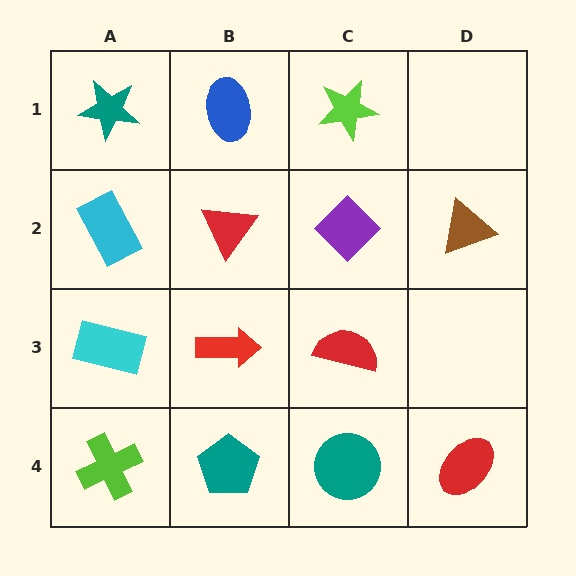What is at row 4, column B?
A teal pentagon.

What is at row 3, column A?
A cyan rectangle.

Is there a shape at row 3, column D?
No, that cell is empty.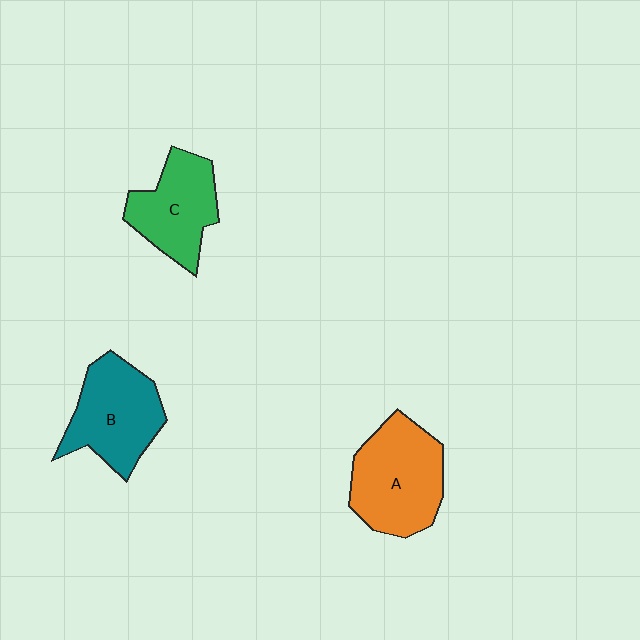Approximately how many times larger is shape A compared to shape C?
Approximately 1.3 times.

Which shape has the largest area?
Shape A (orange).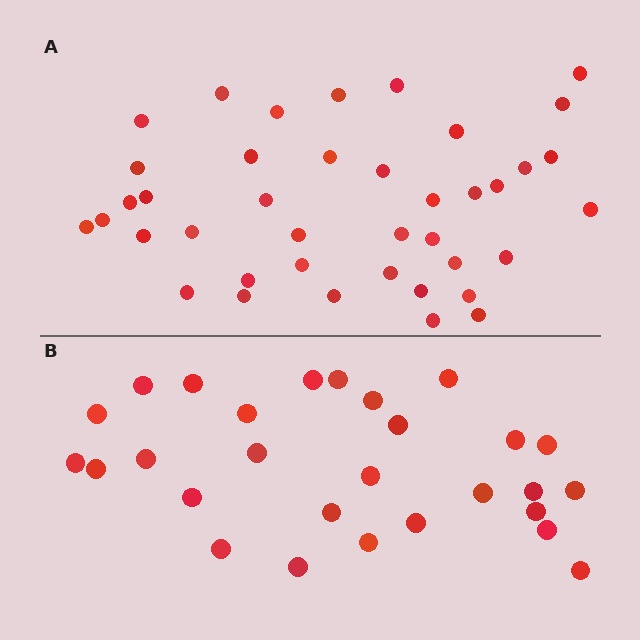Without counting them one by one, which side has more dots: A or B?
Region A (the top region) has more dots.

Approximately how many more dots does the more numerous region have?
Region A has roughly 12 or so more dots than region B.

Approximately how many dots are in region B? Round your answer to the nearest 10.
About 30 dots. (The exact count is 28, which rounds to 30.)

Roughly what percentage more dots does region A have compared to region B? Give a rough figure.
About 45% more.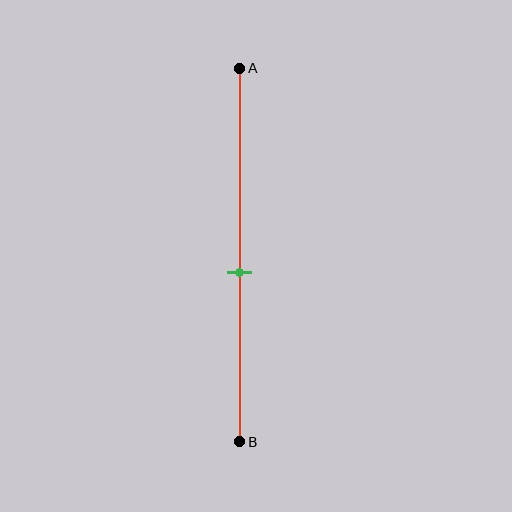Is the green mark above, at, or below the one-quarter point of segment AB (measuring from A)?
The green mark is below the one-quarter point of segment AB.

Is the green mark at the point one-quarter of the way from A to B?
No, the mark is at about 55% from A, not at the 25% one-quarter point.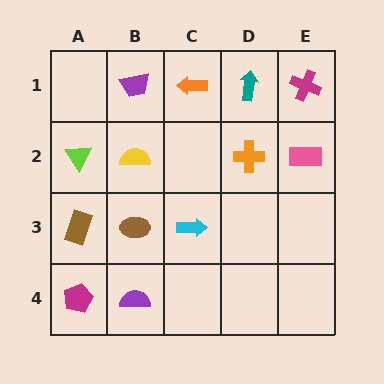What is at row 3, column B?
A brown ellipse.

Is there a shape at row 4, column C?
No, that cell is empty.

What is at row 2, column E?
A pink rectangle.